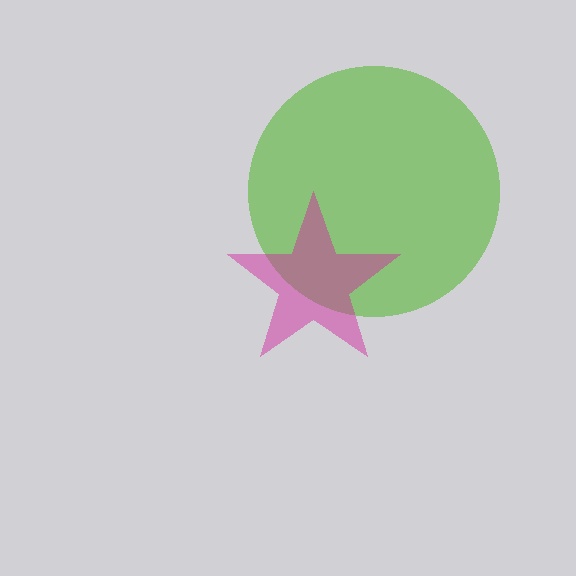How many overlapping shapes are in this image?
There are 2 overlapping shapes in the image.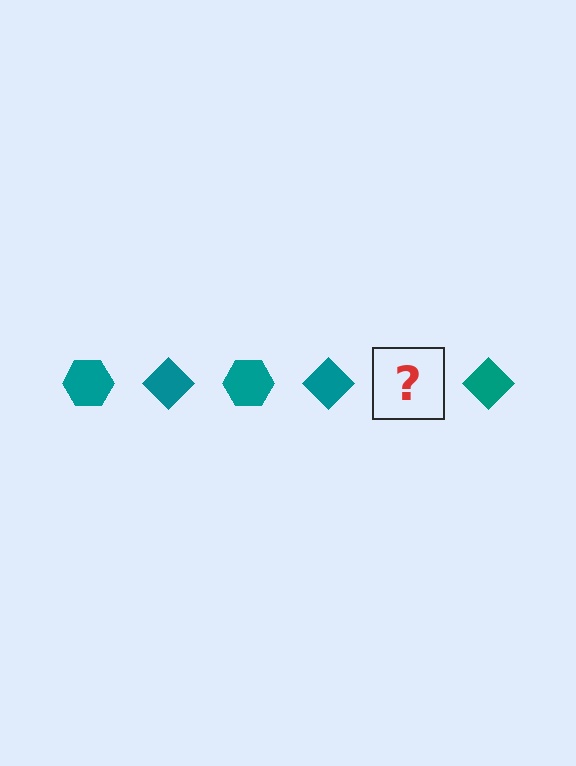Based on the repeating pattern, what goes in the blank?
The blank should be a teal hexagon.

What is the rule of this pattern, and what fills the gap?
The rule is that the pattern cycles through hexagon, diamond shapes in teal. The gap should be filled with a teal hexagon.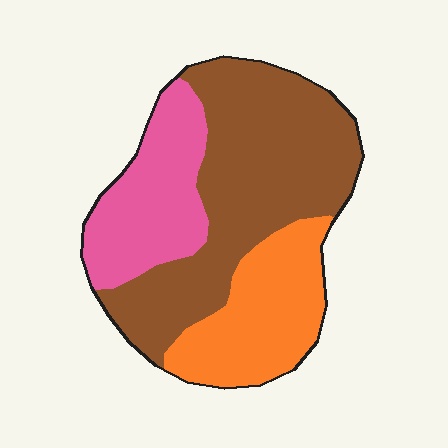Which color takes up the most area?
Brown, at roughly 50%.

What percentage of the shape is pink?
Pink takes up about one quarter (1/4) of the shape.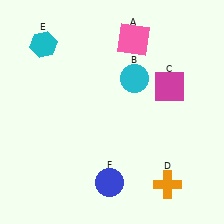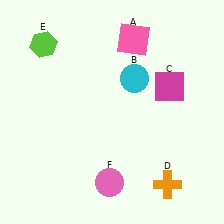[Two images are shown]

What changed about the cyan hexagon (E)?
In Image 1, E is cyan. In Image 2, it changed to lime.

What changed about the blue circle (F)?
In Image 1, F is blue. In Image 2, it changed to pink.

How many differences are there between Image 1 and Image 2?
There are 2 differences between the two images.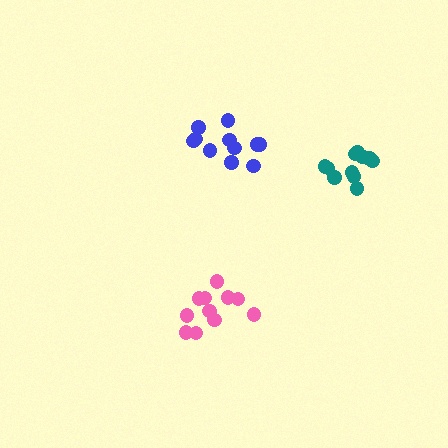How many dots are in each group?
Group 1: 11 dots, Group 2: 11 dots, Group 3: 11 dots (33 total).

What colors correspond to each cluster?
The clusters are colored: blue, pink, teal.